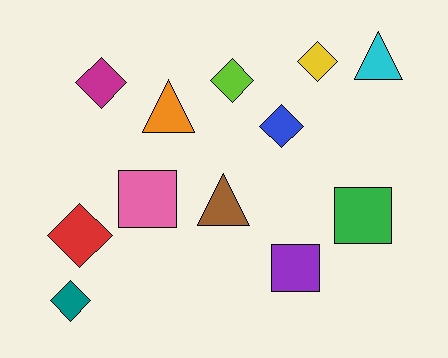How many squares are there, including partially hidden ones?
There are 3 squares.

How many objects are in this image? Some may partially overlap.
There are 12 objects.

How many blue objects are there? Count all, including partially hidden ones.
There is 1 blue object.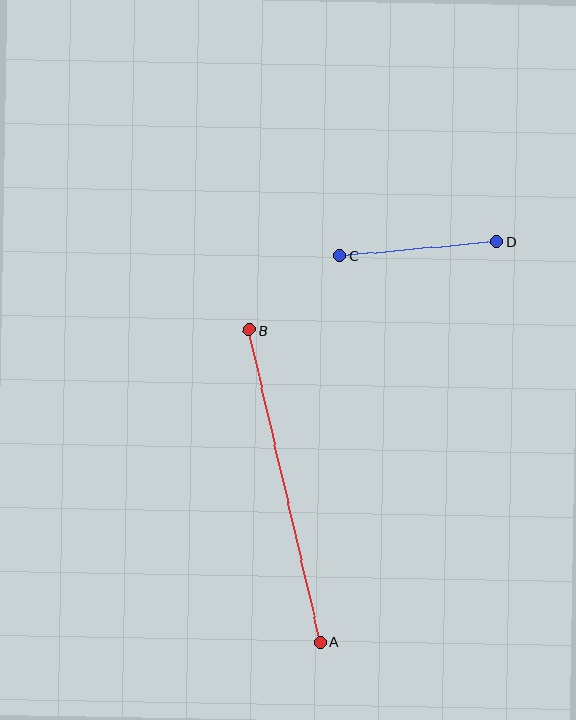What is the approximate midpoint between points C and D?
The midpoint is at approximately (418, 248) pixels.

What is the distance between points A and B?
The distance is approximately 320 pixels.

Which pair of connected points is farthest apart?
Points A and B are farthest apart.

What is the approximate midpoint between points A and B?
The midpoint is at approximately (285, 486) pixels.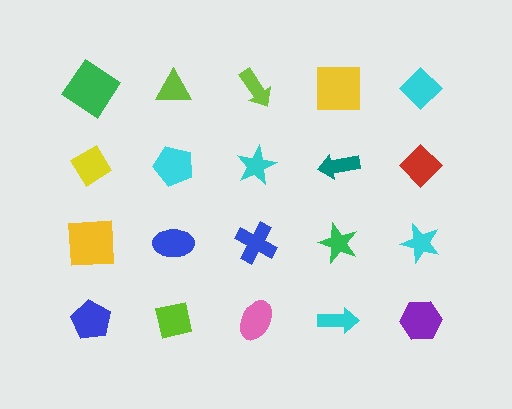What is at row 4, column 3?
A pink ellipse.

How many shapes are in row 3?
5 shapes.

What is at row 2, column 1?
A yellow diamond.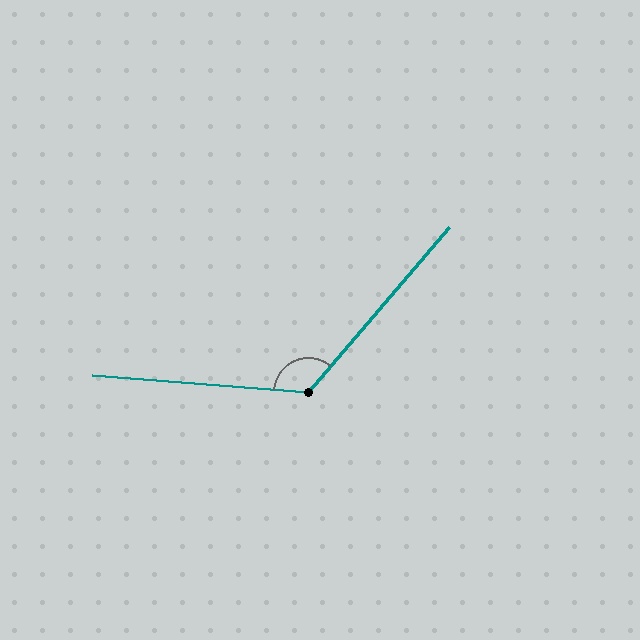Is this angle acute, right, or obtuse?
It is obtuse.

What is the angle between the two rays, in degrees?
Approximately 126 degrees.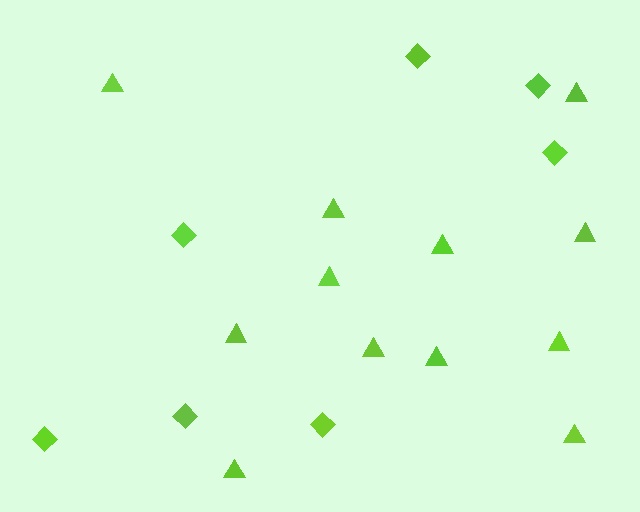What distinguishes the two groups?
There are 2 groups: one group of diamonds (7) and one group of triangles (12).